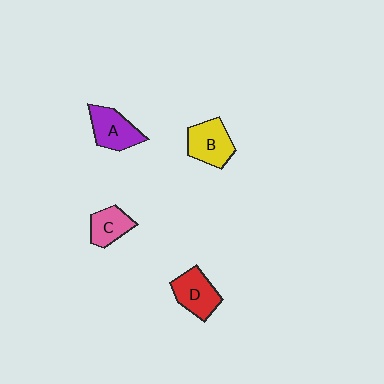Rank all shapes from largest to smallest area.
From largest to smallest: B (yellow), D (red), A (purple), C (pink).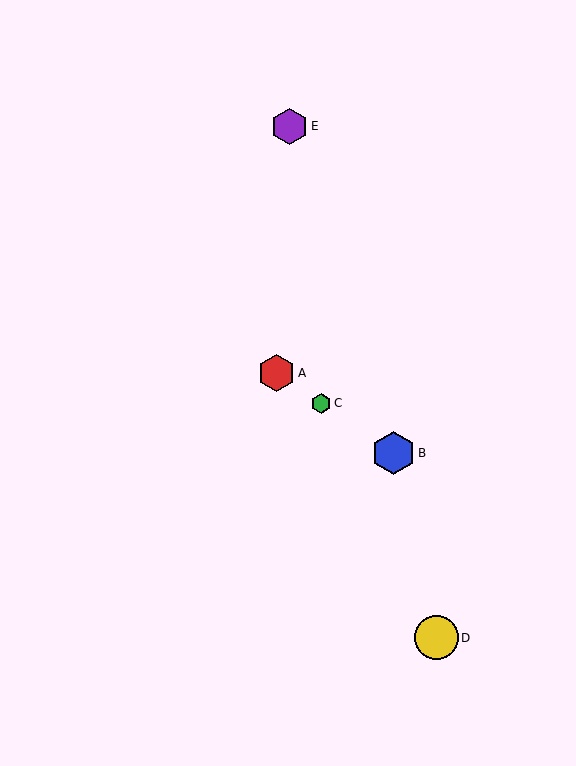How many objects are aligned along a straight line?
3 objects (A, B, C) are aligned along a straight line.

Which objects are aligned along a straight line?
Objects A, B, C are aligned along a straight line.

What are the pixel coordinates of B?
Object B is at (393, 453).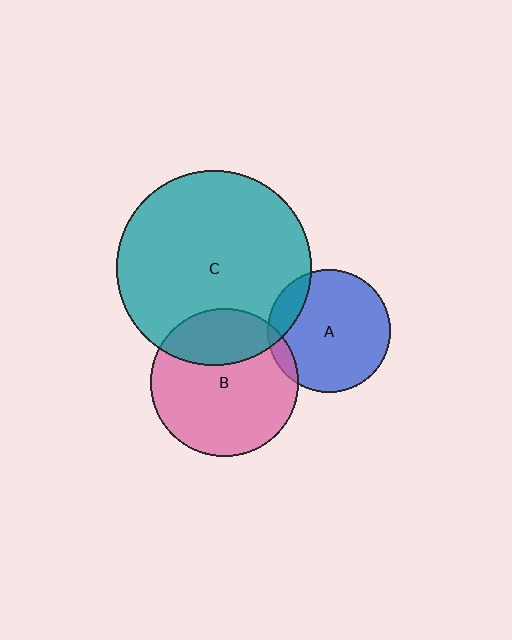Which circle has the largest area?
Circle C (teal).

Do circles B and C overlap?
Yes.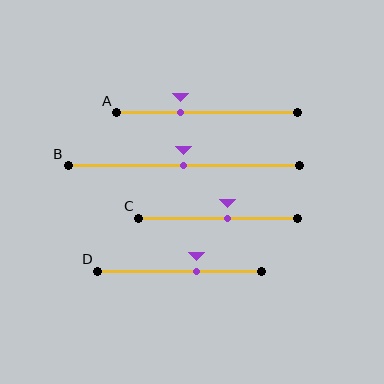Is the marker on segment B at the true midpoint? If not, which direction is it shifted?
Yes, the marker on segment B is at the true midpoint.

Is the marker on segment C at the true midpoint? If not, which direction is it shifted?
No, the marker on segment C is shifted to the right by about 6% of the segment length.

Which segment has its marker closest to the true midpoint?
Segment B has its marker closest to the true midpoint.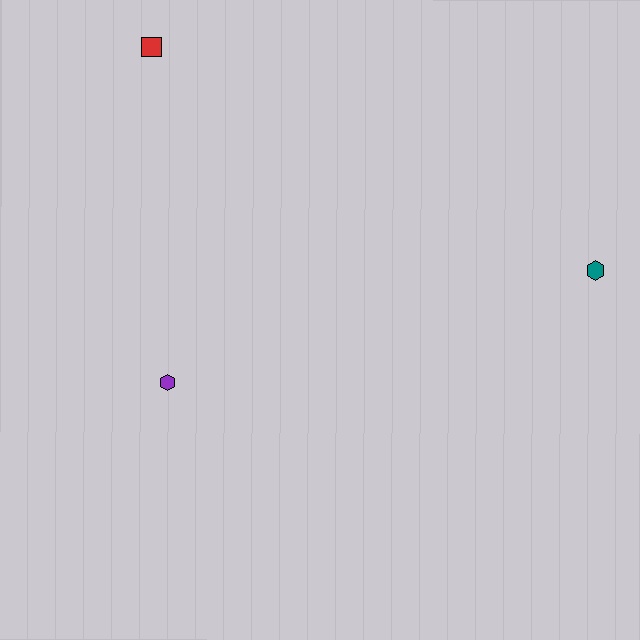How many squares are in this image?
There is 1 square.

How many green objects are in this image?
There are no green objects.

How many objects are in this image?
There are 3 objects.